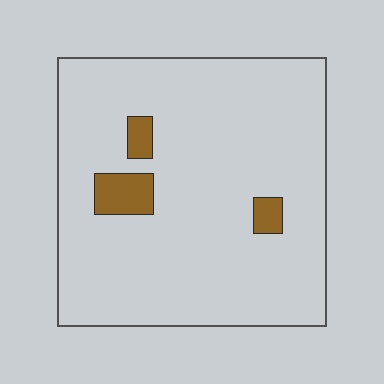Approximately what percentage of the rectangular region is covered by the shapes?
Approximately 5%.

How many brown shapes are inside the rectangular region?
3.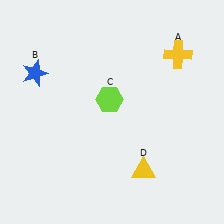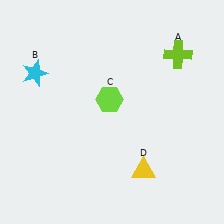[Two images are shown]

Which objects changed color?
A changed from yellow to lime. B changed from blue to cyan.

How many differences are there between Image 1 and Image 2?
There are 2 differences between the two images.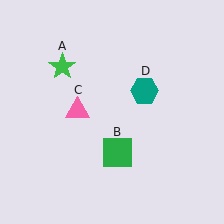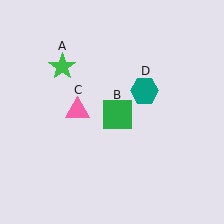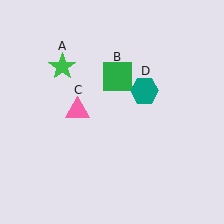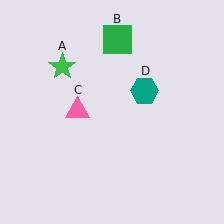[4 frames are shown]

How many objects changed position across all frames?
1 object changed position: green square (object B).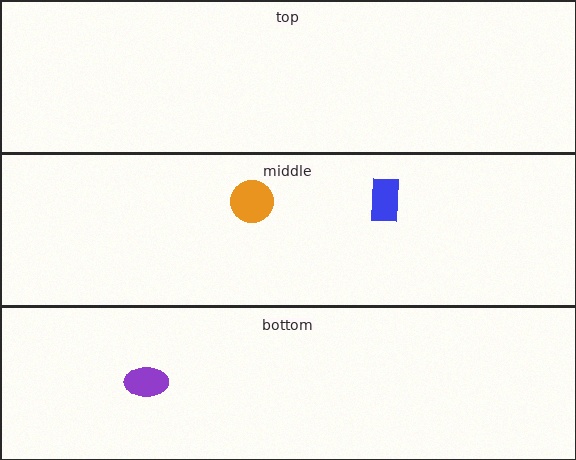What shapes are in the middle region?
The orange circle, the blue rectangle.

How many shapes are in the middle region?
2.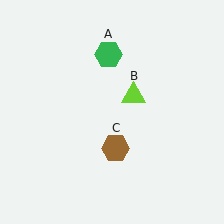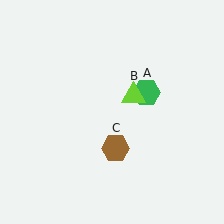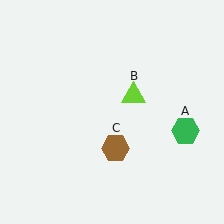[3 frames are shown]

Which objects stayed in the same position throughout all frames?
Lime triangle (object B) and brown hexagon (object C) remained stationary.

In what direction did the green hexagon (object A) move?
The green hexagon (object A) moved down and to the right.